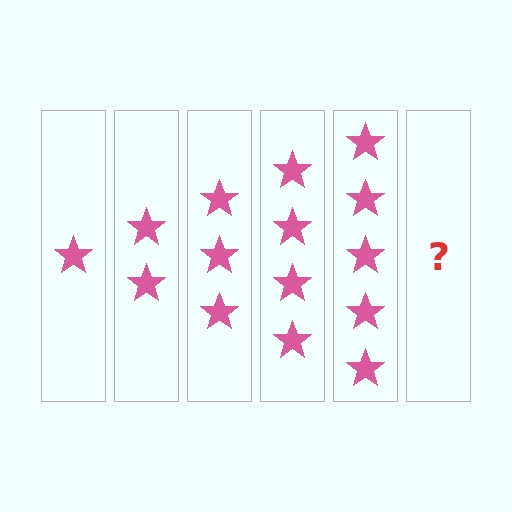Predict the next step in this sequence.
The next step is 6 stars.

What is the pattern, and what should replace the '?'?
The pattern is that each step adds one more star. The '?' should be 6 stars.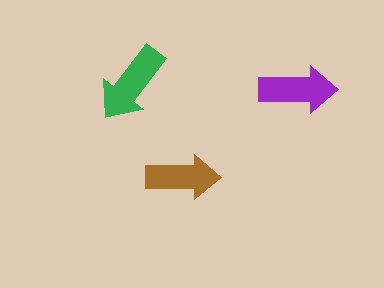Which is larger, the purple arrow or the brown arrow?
The purple one.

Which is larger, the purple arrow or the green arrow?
The green one.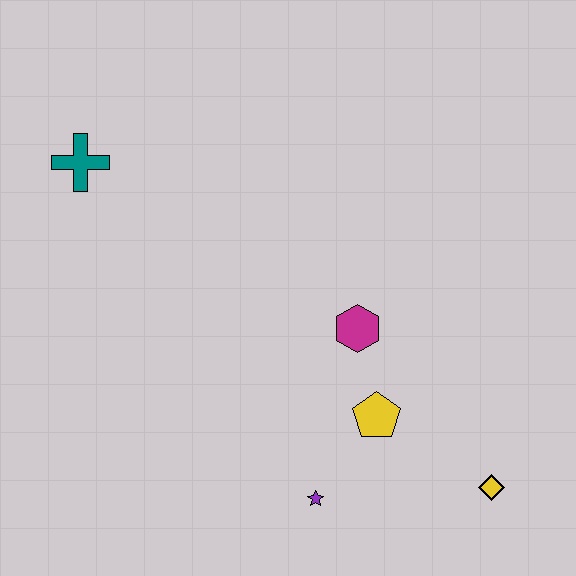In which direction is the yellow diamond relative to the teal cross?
The yellow diamond is to the right of the teal cross.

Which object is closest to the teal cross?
The magenta hexagon is closest to the teal cross.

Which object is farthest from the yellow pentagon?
The teal cross is farthest from the yellow pentagon.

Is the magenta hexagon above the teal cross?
No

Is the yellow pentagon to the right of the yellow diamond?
No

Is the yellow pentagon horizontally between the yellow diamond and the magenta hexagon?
Yes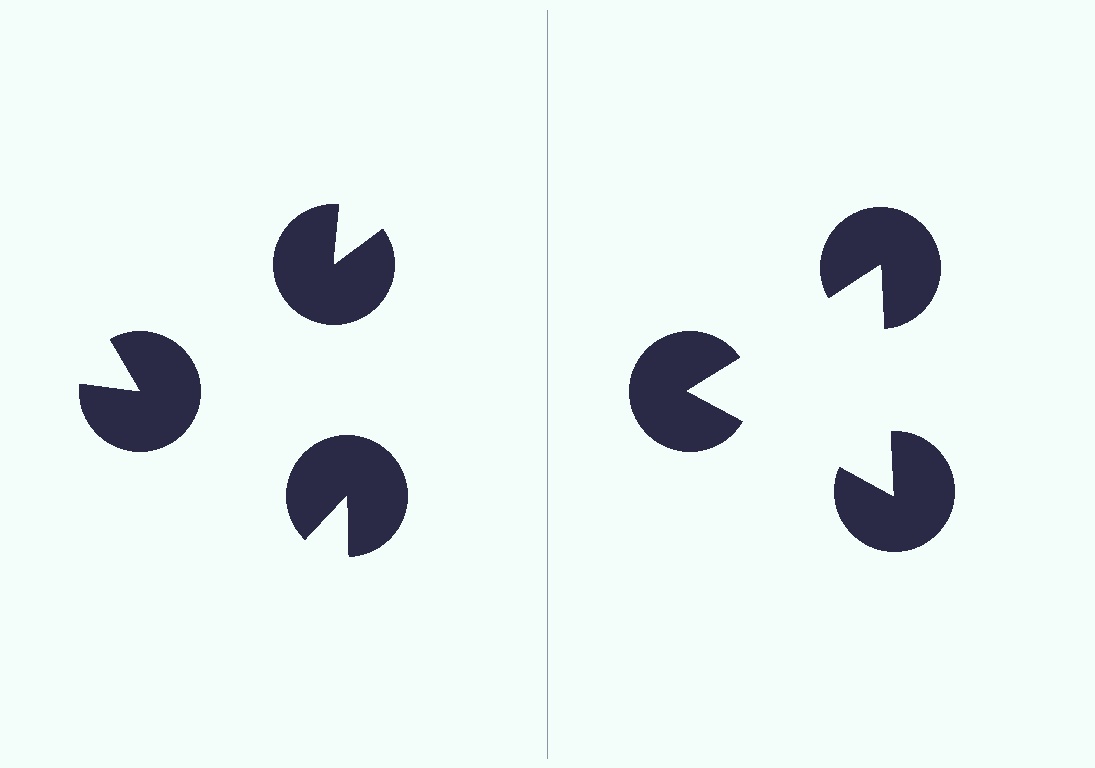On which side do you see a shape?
An illusory triangle appears on the right side. On the left side the wedge cuts are rotated, so no coherent shape forms.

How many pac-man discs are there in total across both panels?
6 — 3 on each side.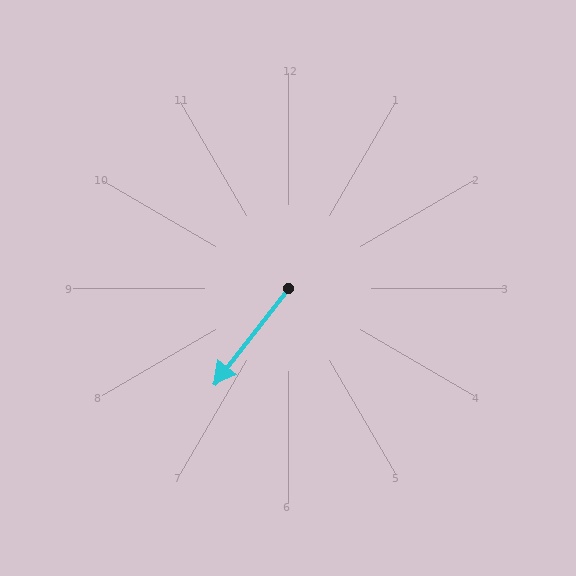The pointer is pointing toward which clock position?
Roughly 7 o'clock.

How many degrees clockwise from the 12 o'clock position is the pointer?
Approximately 218 degrees.